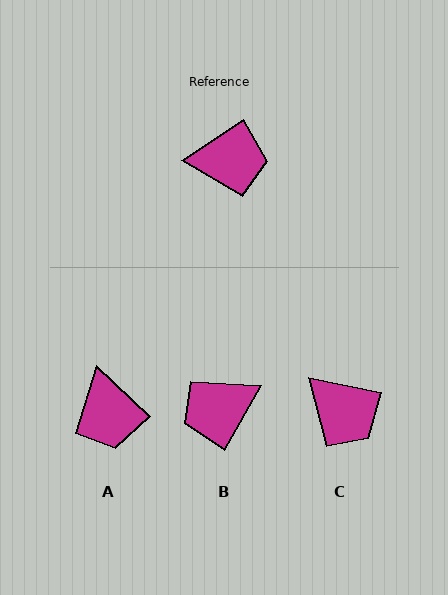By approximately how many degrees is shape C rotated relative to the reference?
Approximately 45 degrees clockwise.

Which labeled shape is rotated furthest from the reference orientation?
B, about 153 degrees away.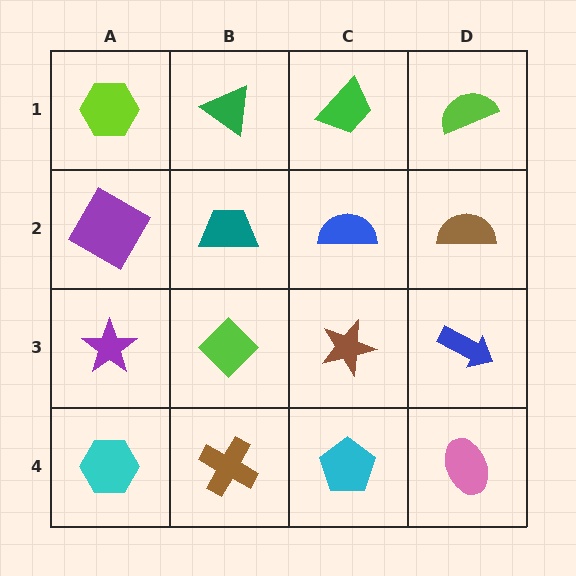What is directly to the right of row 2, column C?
A brown semicircle.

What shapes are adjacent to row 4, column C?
A brown star (row 3, column C), a brown cross (row 4, column B), a pink ellipse (row 4, column D).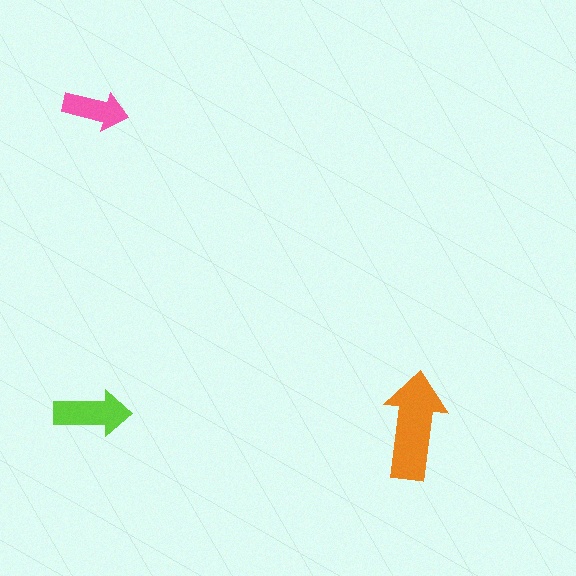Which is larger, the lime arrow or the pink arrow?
The lime one.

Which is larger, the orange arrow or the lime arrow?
The orange one.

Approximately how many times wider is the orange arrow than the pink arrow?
About 1.5 times wider.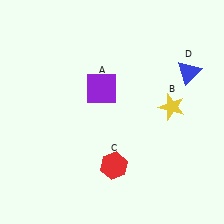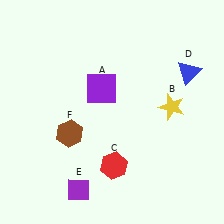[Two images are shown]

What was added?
A purple diamond (E), a brown hexagon (F) were added in Image 2.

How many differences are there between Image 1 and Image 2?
There are 2 differences between the two images.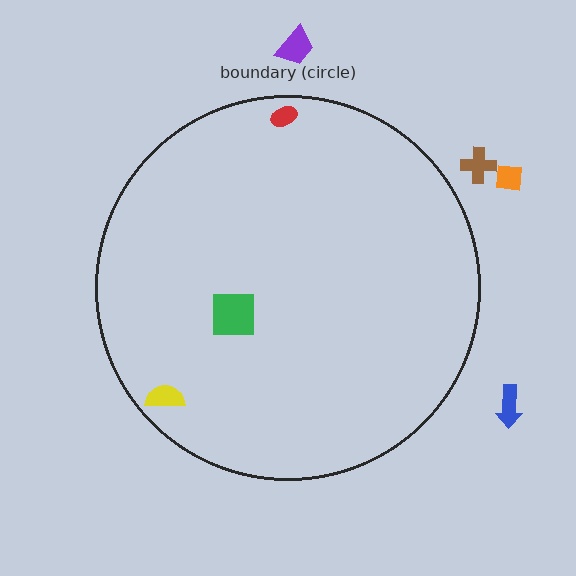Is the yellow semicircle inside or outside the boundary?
Inside.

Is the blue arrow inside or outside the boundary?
Outside.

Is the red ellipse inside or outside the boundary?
Inside.